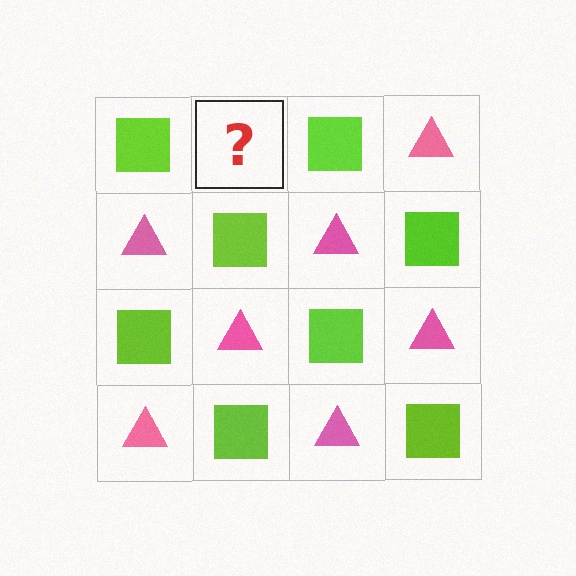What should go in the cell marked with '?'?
The missing cell should contain a pink triangle.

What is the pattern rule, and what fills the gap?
The rule is that it alternates lime square and pink triangle in a checkerboard pattern. The gap should be filled with a pink triangle.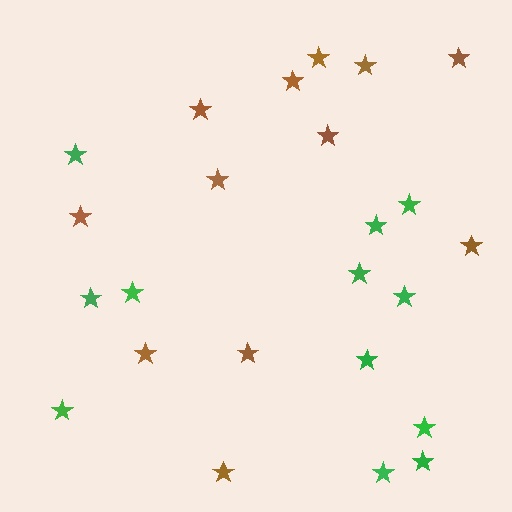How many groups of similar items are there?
There are 2 groups: one group of green stars (12) and one group of brown stars (12).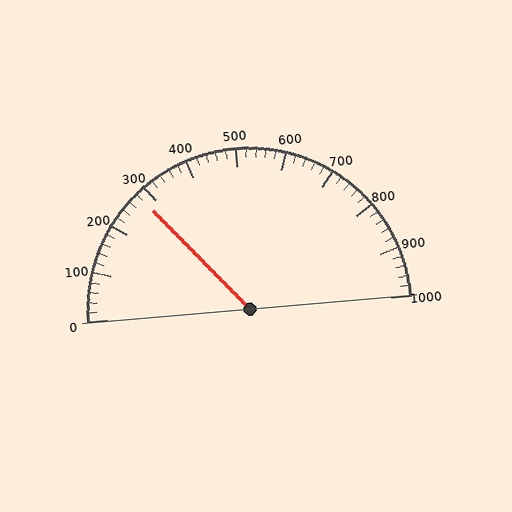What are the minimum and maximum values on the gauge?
The gauge ranges from 0 to 1000.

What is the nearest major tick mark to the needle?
The nearest major tick mark is 300.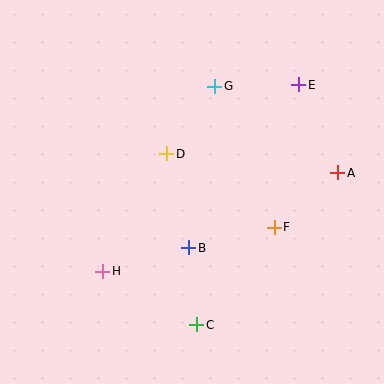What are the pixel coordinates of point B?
Point B is at (189, 248).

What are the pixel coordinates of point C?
Point C is at (197, 325).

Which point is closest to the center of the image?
Point D at (167, 154) is closest to the center.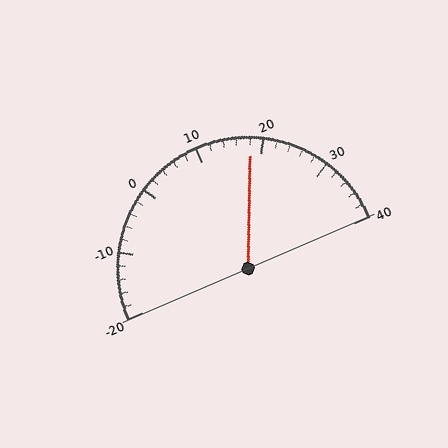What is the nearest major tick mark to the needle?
The nearest major tick mark is 20.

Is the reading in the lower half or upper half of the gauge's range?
The reading is in the upper half of the range (-20 to 40).